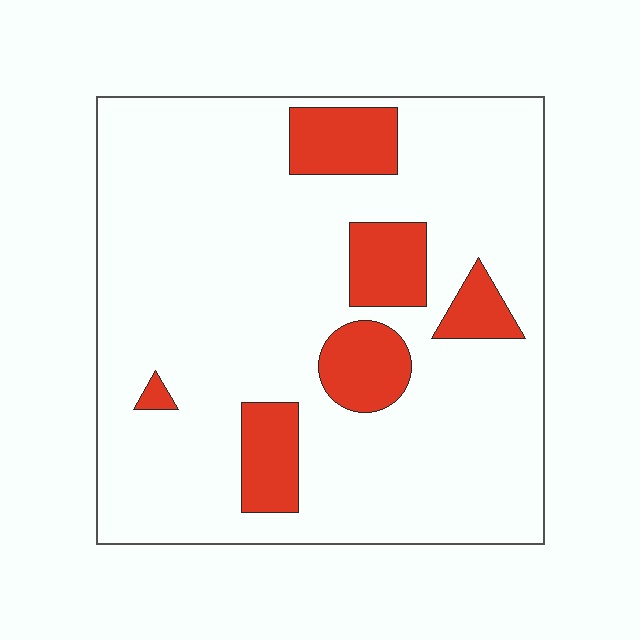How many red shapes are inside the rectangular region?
6.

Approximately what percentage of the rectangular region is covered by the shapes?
Approximately 15%.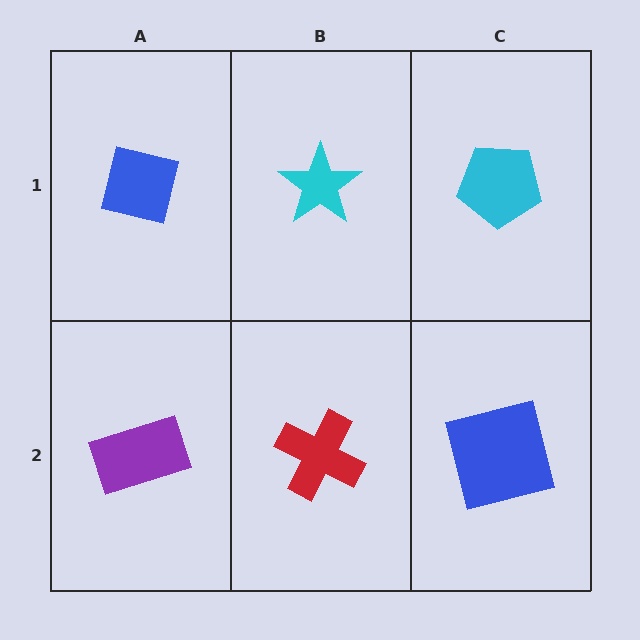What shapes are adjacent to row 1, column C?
A blue square (row 2, column C), a cyan star (row 1, column B).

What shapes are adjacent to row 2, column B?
A cyan star (row 1, column B), a purple rectangle (row 2, column A), a blue square (row 2, column C).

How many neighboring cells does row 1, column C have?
2.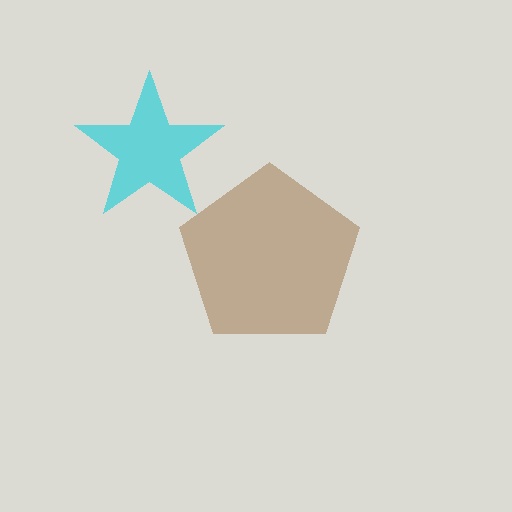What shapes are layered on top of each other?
The layered shapes are: a cyan star, a brown pentagon.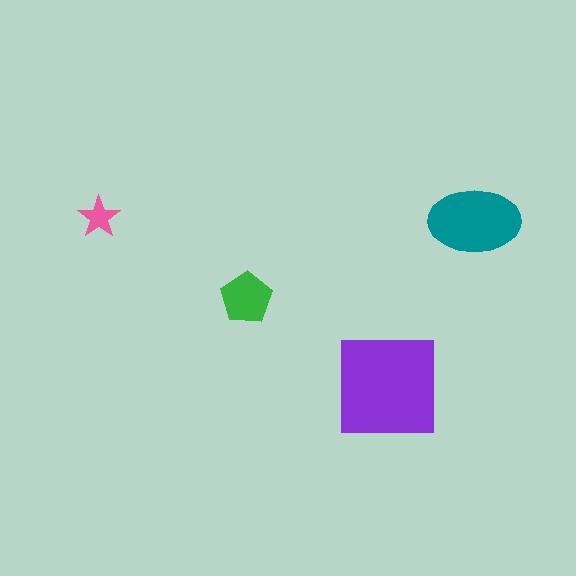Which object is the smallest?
The pink star.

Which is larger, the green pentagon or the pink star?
The green pentagon.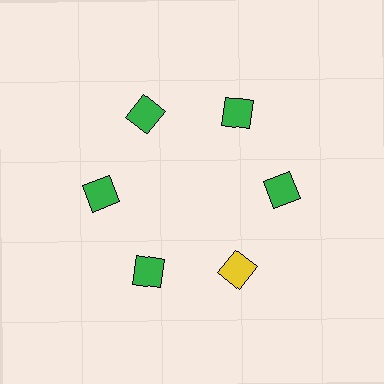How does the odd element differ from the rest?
It has a different color: yellow instead of green.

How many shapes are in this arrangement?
There are 6 shapes arranged in a ring pattern.